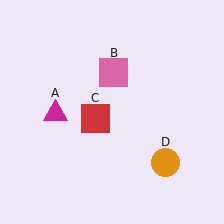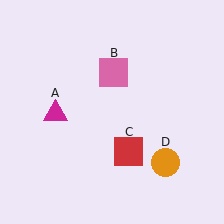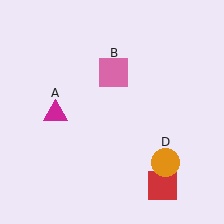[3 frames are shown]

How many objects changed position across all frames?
1 object changed position: red square (object C).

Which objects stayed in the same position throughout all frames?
Magenta triangle (object A) and pink square (object B) and orange circle (object D) remained stationary.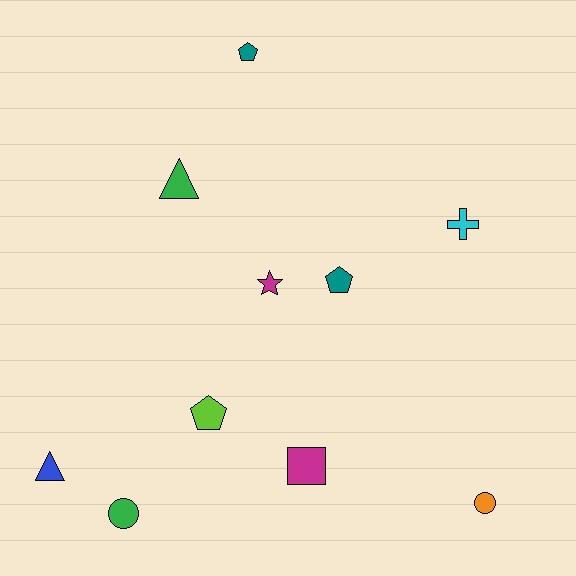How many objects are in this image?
There are 10 objects.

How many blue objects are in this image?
There is 1 blue object.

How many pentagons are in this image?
There are 3 pentagons.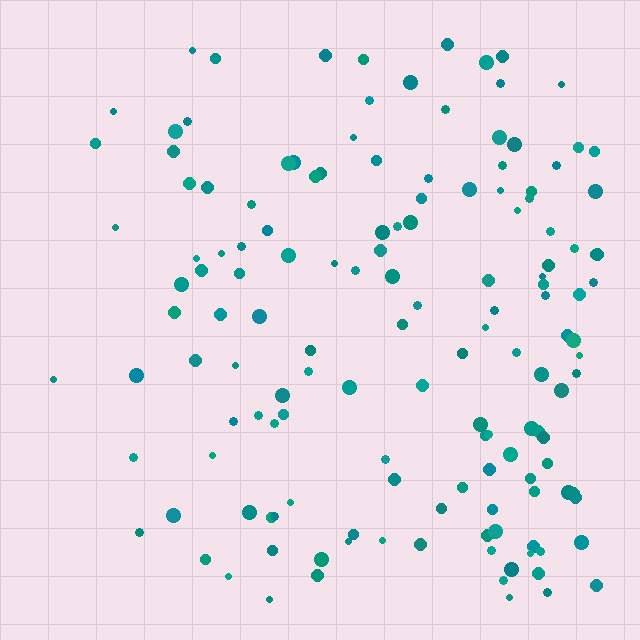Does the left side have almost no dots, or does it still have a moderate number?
Still a moderate number, just noticeably fewer than the right.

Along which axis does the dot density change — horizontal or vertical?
Horizontal.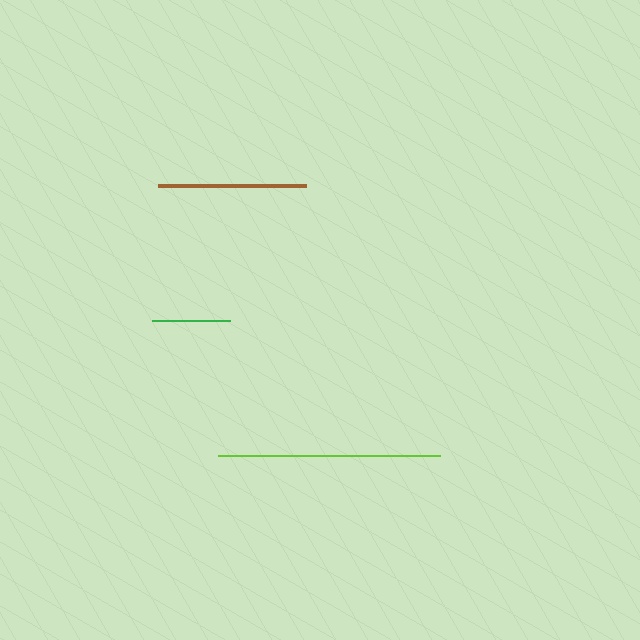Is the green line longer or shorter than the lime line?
The lime line is longer than the green line.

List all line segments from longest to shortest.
From longest to shortest: lime, brown, green.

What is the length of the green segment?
The green segment is approximately 78 pixels long.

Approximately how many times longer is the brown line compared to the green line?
The brown line is approximately 1.9 times the length of the green line.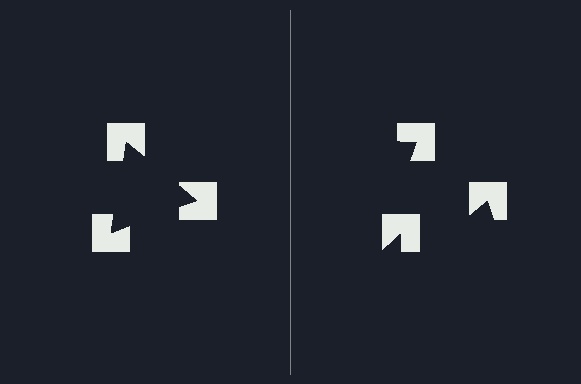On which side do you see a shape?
An illusory triangle appears on the left side. On the right side the wedge cuts are rotated, so no coherent shape forms.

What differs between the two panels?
The notched squares are positioned identically on both sides; only the wedge orientations differ. On the left they align to a triangle; on the right they are misaligned.